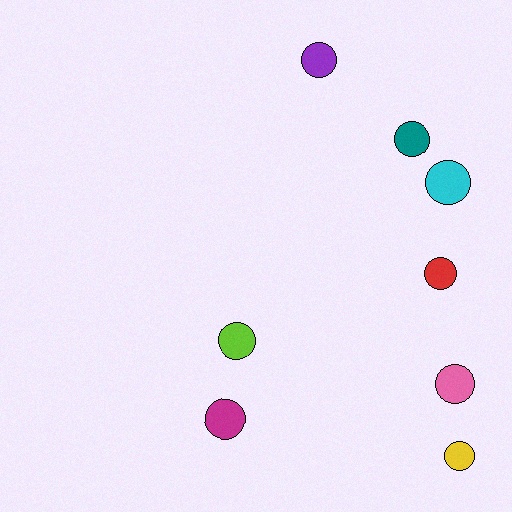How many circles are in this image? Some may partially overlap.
There are 8 circles.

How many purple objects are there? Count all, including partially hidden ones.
There is 1 purple object.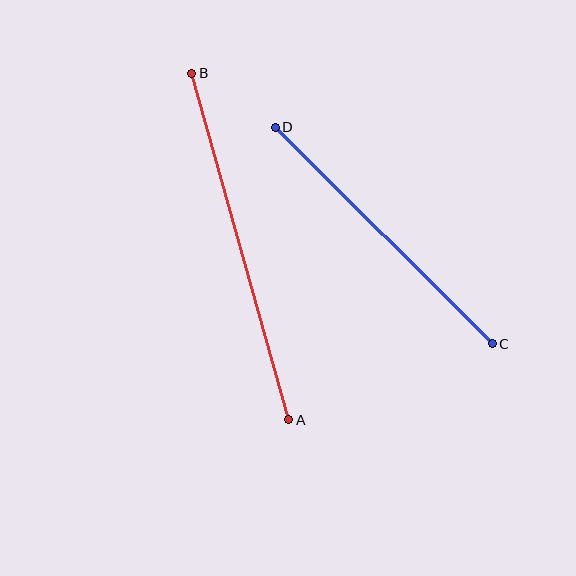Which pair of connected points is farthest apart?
Points A and B are farthest apart.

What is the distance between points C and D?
The distance is approximately 307 pixels.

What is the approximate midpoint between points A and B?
The midpoint is at approximately (240, 246) pixels.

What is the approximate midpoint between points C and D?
The midpoint is at approximately (384, 235) pixels.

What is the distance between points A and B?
The distance is approximately 360 pixels.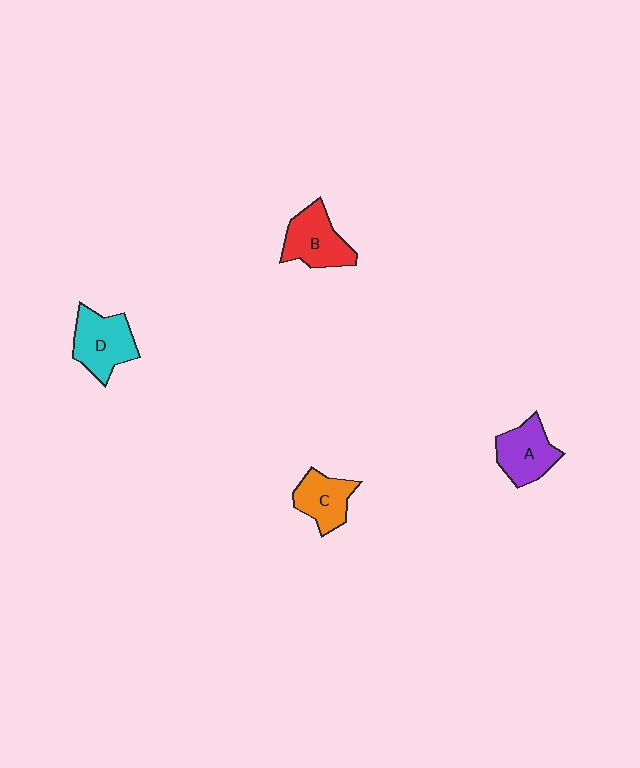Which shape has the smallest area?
Shape C (orange).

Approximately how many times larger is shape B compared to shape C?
Approximately 1.2 times.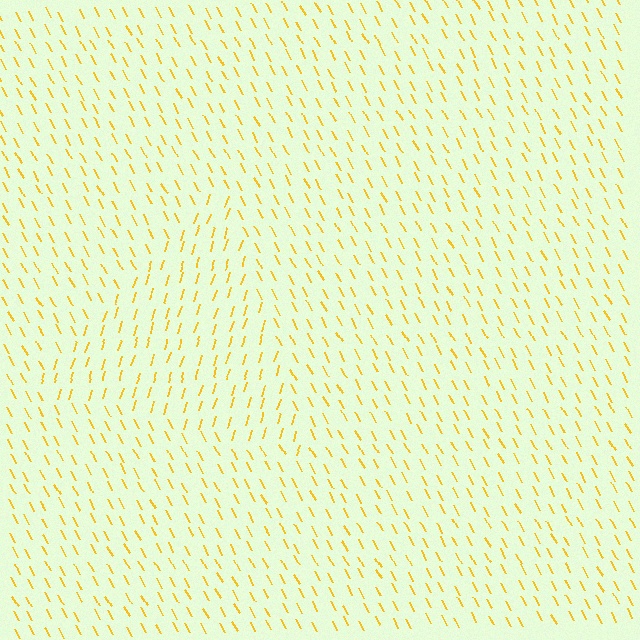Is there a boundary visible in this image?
Yes, there is a texture boundary formed by a change in line orientation.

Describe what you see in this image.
The image is filled with small yellow line segments. A triangle region in the image has lines oriented differently from the surrounding lines, creating a visible texture boundary.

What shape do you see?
I see a triangle.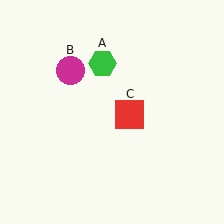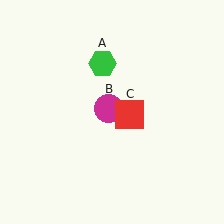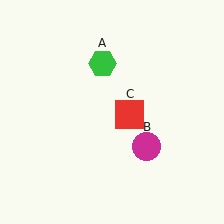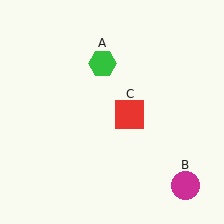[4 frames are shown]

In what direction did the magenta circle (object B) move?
The magenta circle (object B) moved down and to the right.